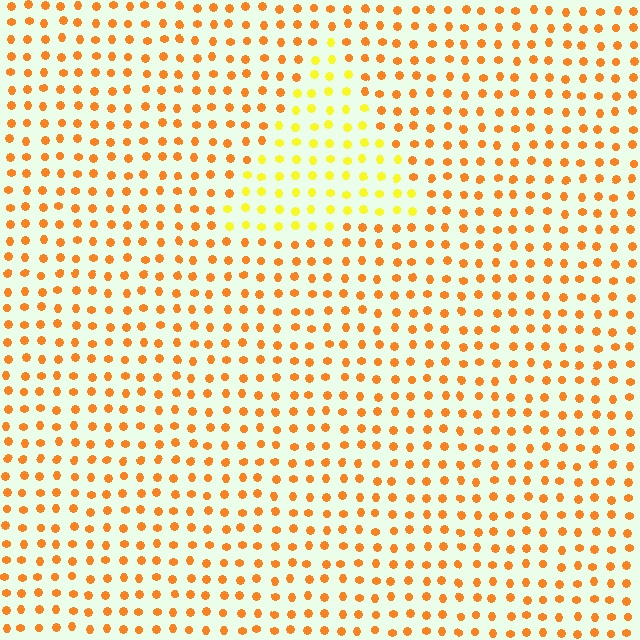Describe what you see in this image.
The image is filled with small orange elements in a uniform arrangement. A triangle-shaped region is visible where the elements are tinted to a slightly different hue, forming a subtle color boundary.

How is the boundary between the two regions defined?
The boundary is defined purely by a slight shift in hue (about 33 degrees). Spacing, size, and orientation are identical on both sides.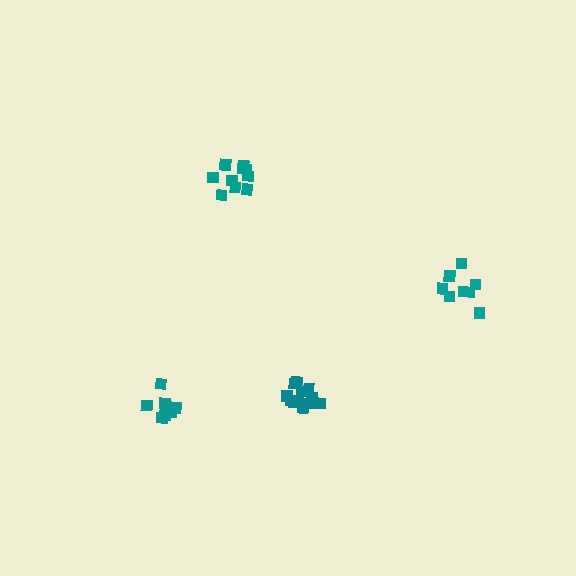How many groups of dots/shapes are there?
There are 4 groups.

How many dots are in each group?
Group 1: 8 dots, Group 2: 8 dots, Group 3: 13 dots, Group 4: 10 dots (39 total).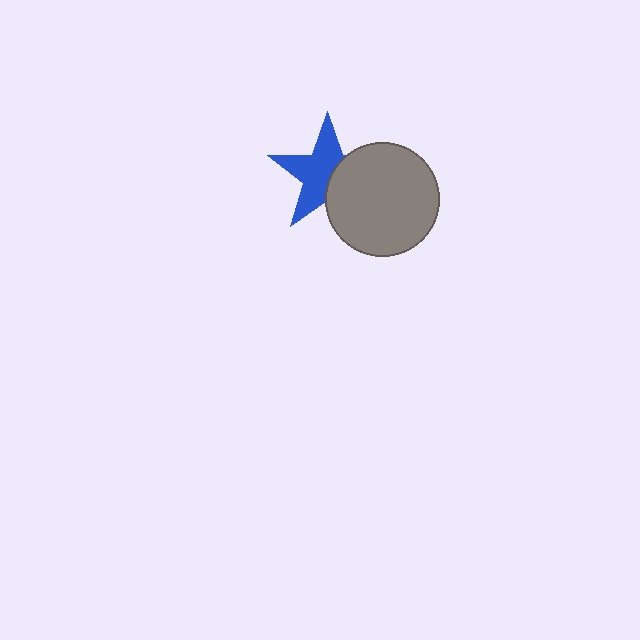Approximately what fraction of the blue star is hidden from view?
Roughly 40% of the blue star is hidden behind the gray circle.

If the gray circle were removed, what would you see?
You would see the complete blue star.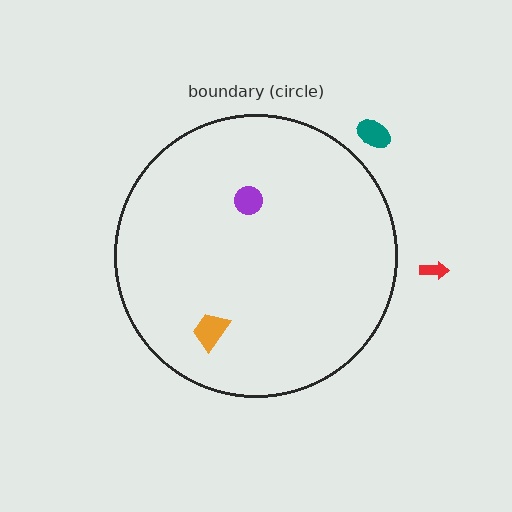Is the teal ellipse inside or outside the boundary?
Outside.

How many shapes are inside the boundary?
2 inside, 2 outside.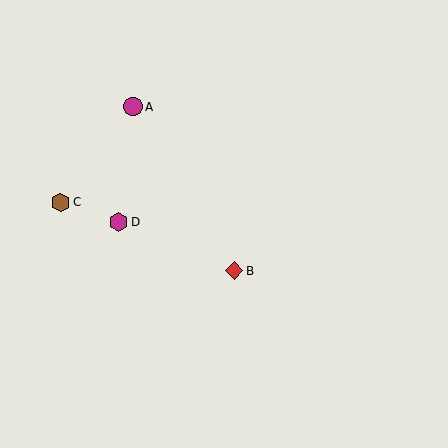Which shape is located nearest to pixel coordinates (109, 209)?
The magenta hexagon (labeled D) at (118, 222) is nearest to that location.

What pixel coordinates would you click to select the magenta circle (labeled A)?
Click at (133, 107) to select the magenta circle A.